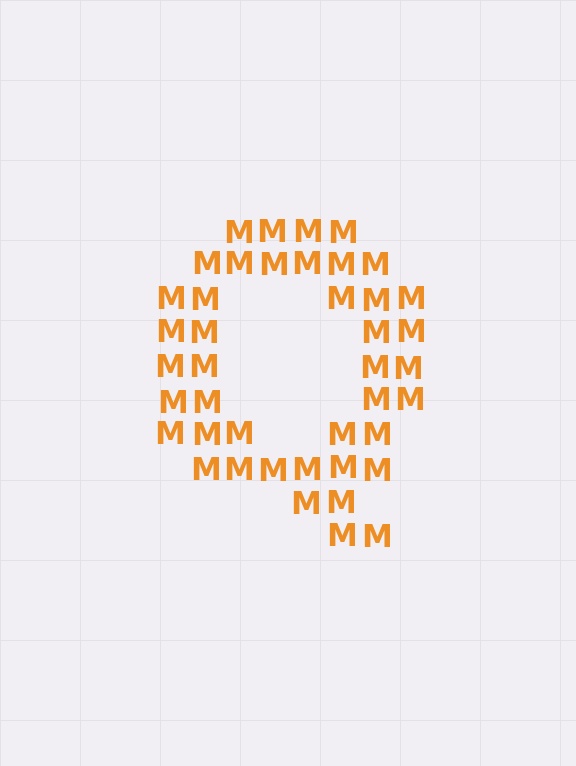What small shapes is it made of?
It is made of small letter M's.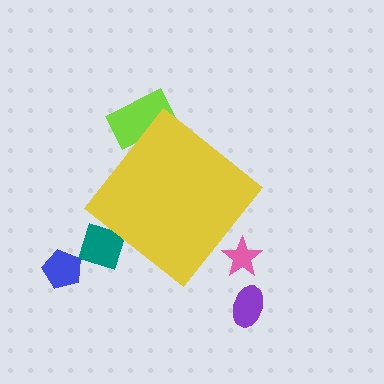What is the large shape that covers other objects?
A yellow diamond.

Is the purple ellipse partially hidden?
No, the purple ellipse is fully visible.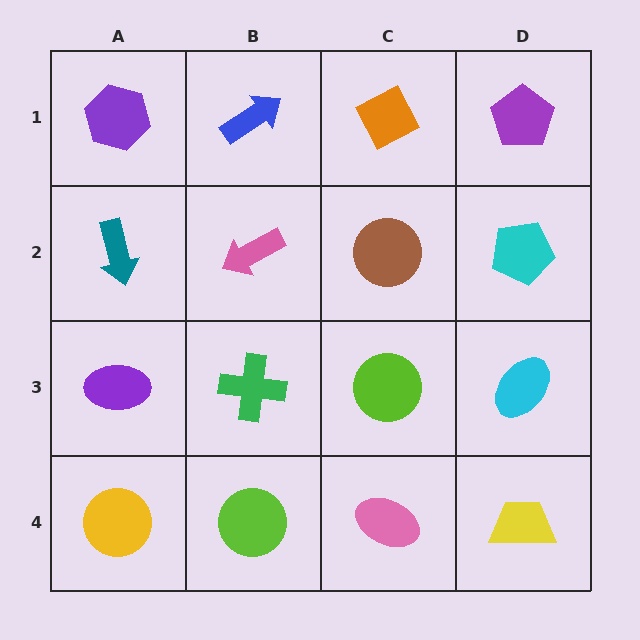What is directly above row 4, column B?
A green cross.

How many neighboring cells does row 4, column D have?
2.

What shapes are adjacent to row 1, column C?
A brown circle (row 2, column C), a blue arrow (row 1, column B), a purple pentagon (row 1, column D).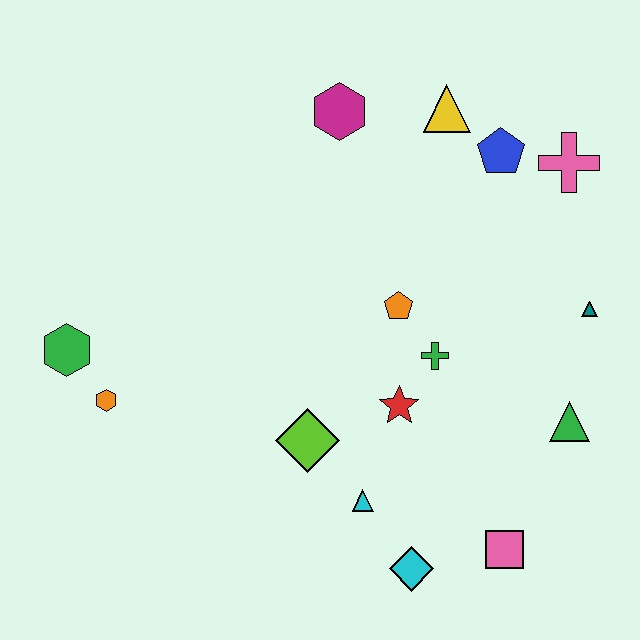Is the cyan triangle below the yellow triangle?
Yes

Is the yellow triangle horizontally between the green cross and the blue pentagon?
Yes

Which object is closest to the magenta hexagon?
The yellow triangle is closest to the magenta hexagon.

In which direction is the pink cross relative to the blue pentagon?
The pink cross is to the right of the blue pentagon.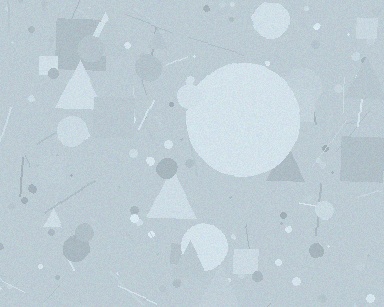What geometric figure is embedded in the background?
A circle is embedded in the background.